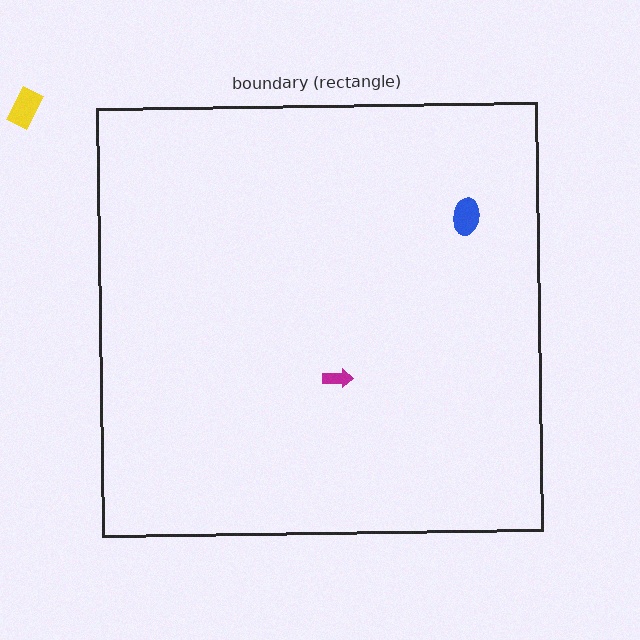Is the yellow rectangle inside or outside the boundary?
Outside.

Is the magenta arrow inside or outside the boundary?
Inside.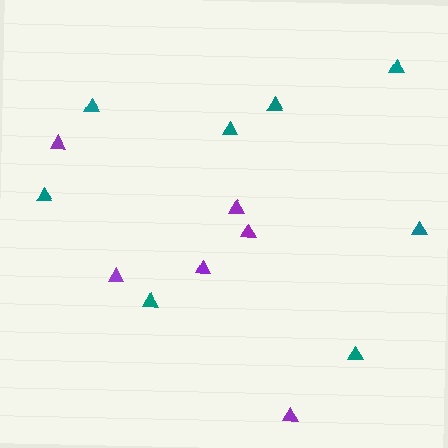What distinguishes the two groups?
There are 2 groups: one group of purple triangles (6) and one group of teal triangles (8).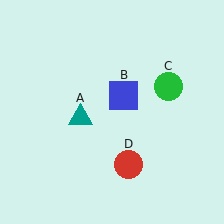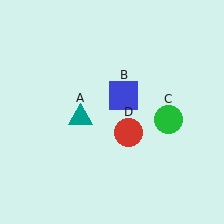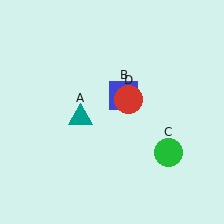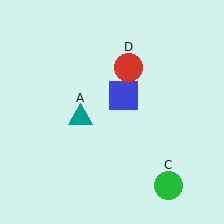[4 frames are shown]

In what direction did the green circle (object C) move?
The green circle (object C) moved down.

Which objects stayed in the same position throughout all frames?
Teal triangle (object A) and blue square (object B) remained stationary.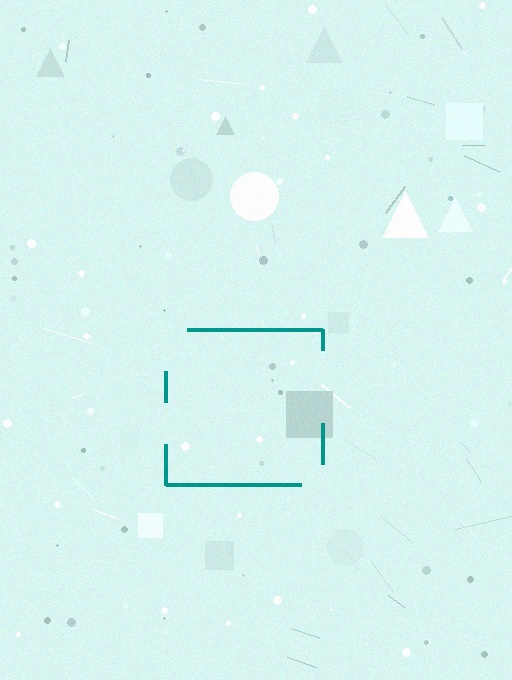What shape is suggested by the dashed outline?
The dashed outline suggests a square.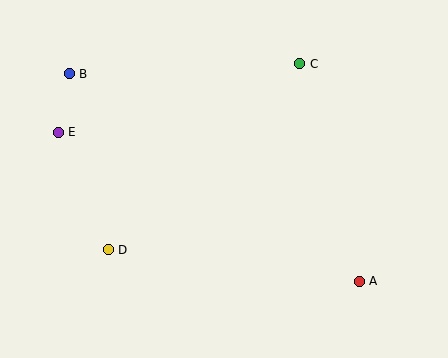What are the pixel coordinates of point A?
Point A is at (359, 281).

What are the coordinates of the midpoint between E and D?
The midpoint between E and D is at (83, 191).